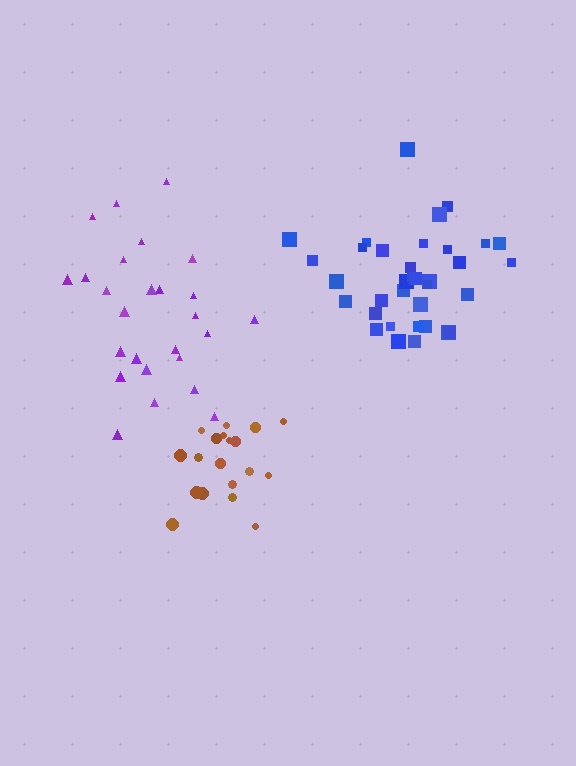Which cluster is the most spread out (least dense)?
Purple.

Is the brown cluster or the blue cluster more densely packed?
Blue.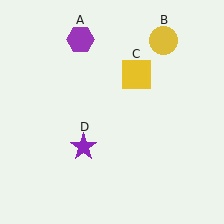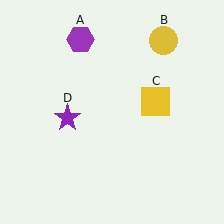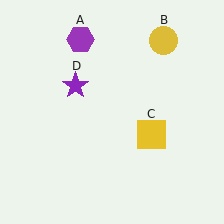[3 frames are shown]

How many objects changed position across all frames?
2 objects changed position: yellow square (object C), purple star (object D).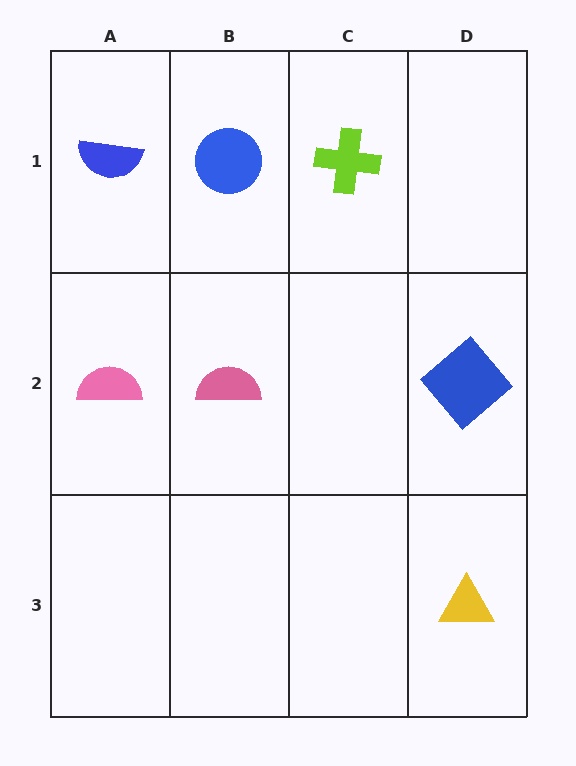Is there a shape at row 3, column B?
No, that cell is empty.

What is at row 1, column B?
A blue circle.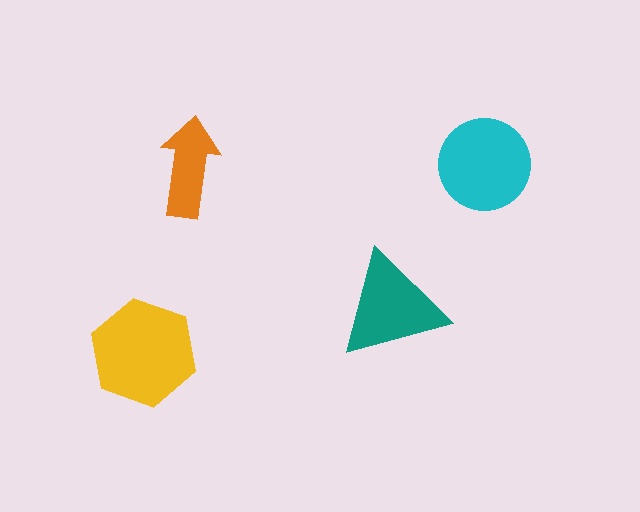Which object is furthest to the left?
The yellow hexagon is leftmost.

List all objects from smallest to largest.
The orange arrow, the teal triangle, the cyan circle, the yellow hexagon.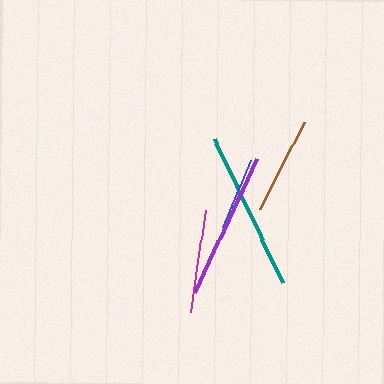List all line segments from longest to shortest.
From longest to shortest: teal, purple, magenta, brown, blue.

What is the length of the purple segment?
The purple segment is approximately 148 pixels long.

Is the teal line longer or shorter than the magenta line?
The teal line is longer than the magenta line.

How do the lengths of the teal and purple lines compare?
The teal and purple lines are approximately the same length.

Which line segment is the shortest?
The blue line is the shortest at approximately 73 pixels.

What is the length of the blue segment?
The blue segment is approximately 73 pixels long.